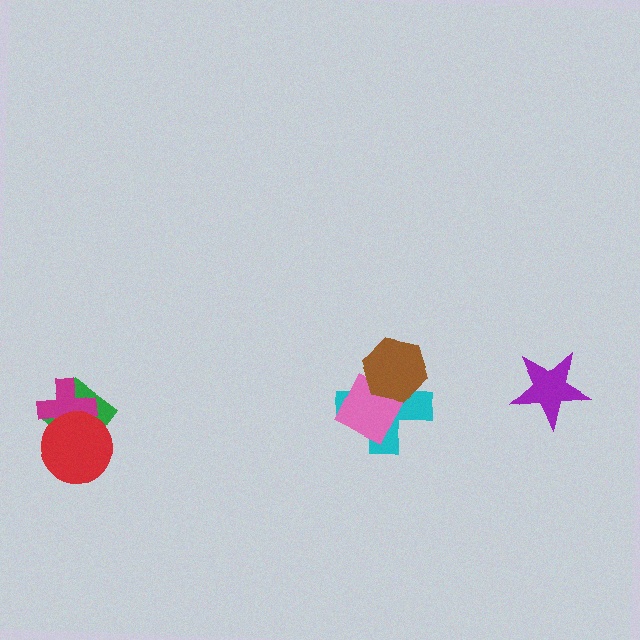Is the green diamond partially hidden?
Yes, it is partially covered by another shape.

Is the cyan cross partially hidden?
Yes, it is partially covered by another shape.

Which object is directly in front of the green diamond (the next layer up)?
The magenta cross is directly in front of the green diamond.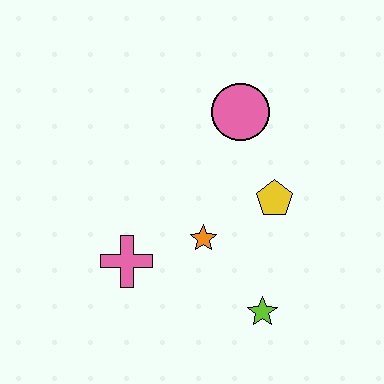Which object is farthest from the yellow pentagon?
The pink cross is farthest from the yellow pentagon.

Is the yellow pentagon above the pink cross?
Yes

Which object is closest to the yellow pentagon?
The orange star is closest to the yellow pentagon.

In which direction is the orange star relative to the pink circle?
The orange star is below the pink circle.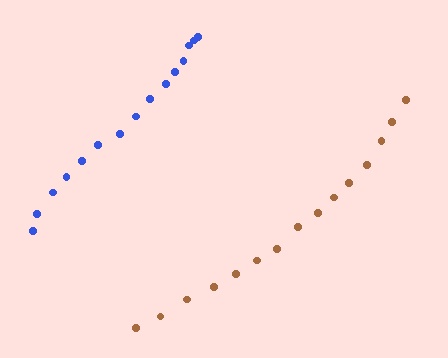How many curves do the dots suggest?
There are 2 distinct paths.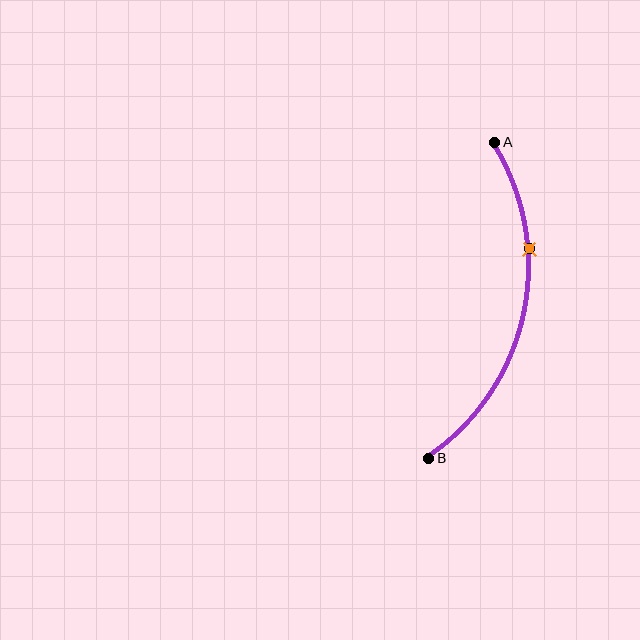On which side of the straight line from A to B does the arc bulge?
The arc bulges to the right of the straight line connecting A and B.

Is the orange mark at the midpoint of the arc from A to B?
No. The orange mark lies on the arc but is closer to endpoint A. The arc midpoint would be at the point on the curve equidistant along the arc from both A and B.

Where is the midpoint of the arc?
The arc midpoint is the point on the curve farthest from the straight line joining A and B. It sits to the right of that line.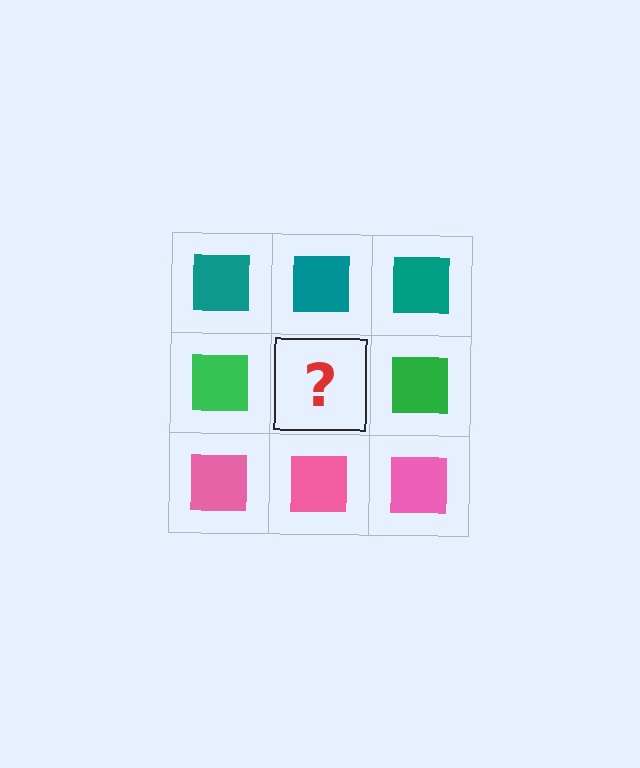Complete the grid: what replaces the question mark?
The question mark should be replaced with a green square.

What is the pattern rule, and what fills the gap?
The rule is that each row has a consistent color. The gap should be filled with a green square.